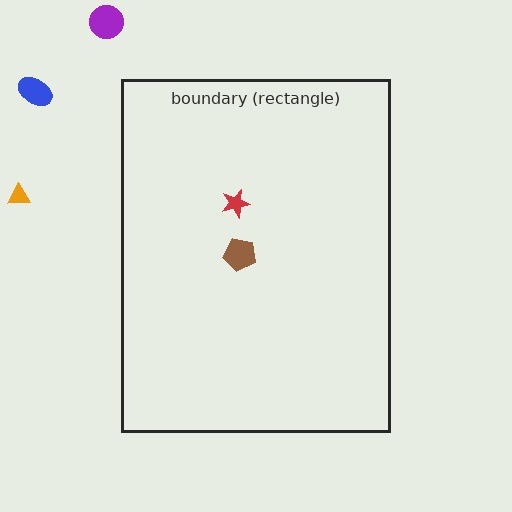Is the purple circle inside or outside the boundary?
Outside.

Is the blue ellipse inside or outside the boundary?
Outside.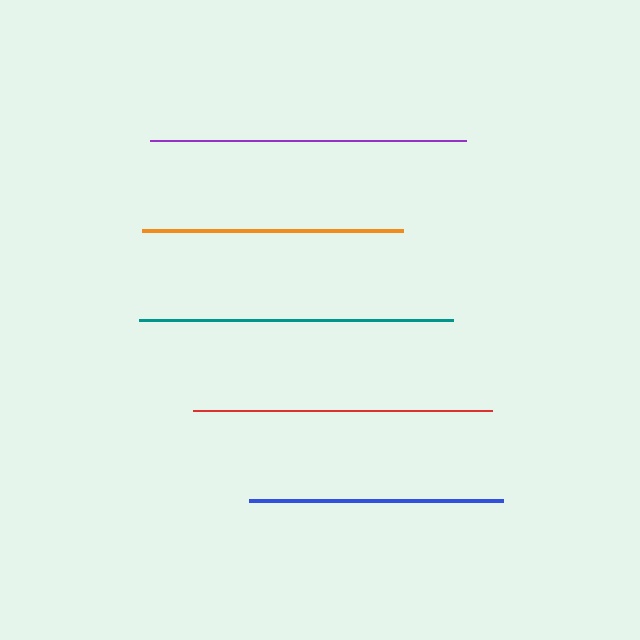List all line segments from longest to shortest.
From longest to shortest: purple, teal, red, orange, blue.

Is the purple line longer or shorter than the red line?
The purple line is longer than the red line.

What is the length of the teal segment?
The teal segment is approximately 314 pixels long.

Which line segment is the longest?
The purple line is the longest at approximately 316 pixels.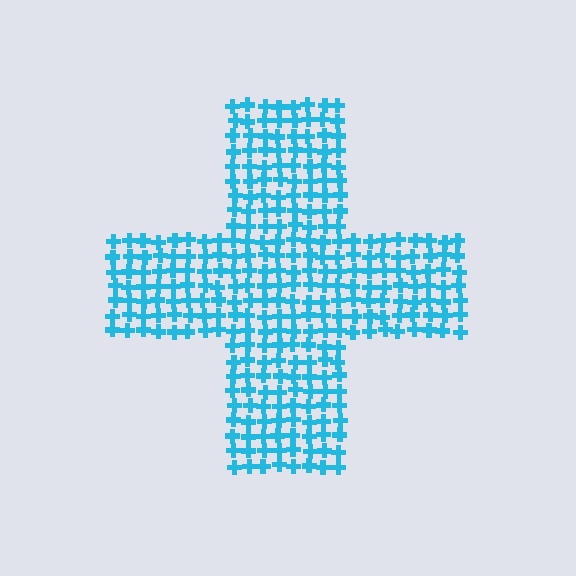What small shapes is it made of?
It is made of small crosses.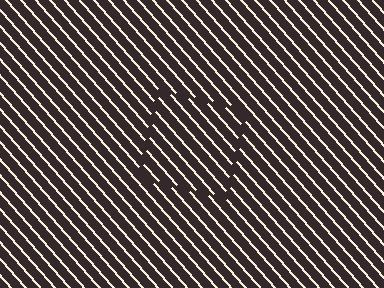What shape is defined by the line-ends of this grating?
An illusory square. The interior of the shape contains the same grating, shifted by half a period — the contour is defined by the phase discontinuity where line-ends from the inner and outer gratings abut.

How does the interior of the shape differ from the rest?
The interior of the shape contains the same grating, shifted by half a period — the contour is defined by the phase discontinuity where line-ends from the inner and outer gratings abut.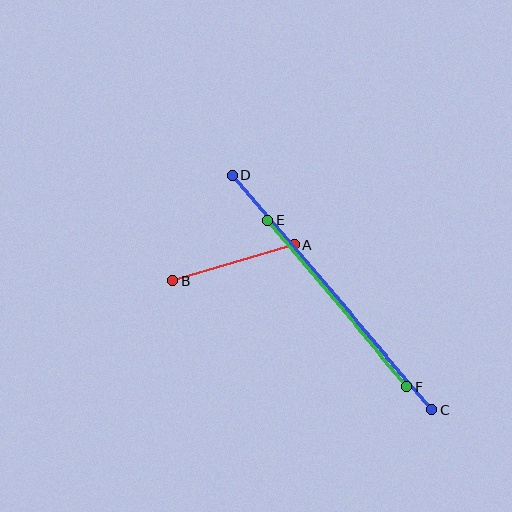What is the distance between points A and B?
The distance is approximately 127 pixels.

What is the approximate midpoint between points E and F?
The midpoint is at approximately (338, 303) pixels.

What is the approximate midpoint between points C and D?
The midpoint is at approximately (332, 293) pixels.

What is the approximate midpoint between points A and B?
The midpoint is at approximately (234, 263) pixels.